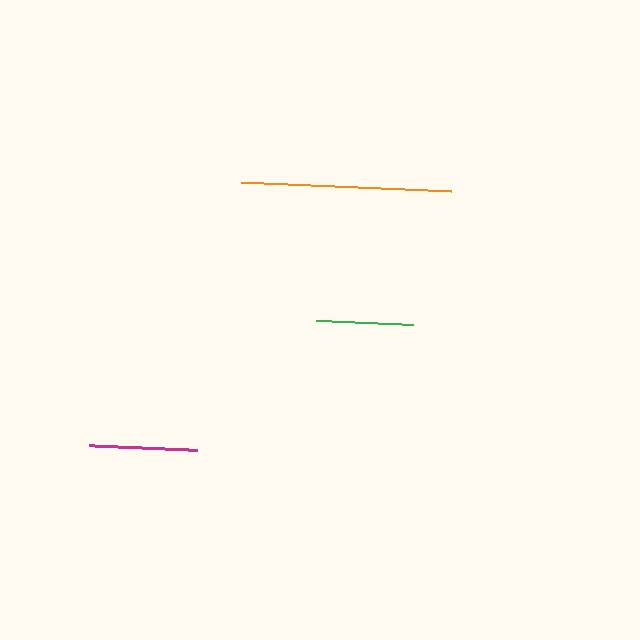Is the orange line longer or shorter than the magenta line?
The orange line is longer than the magenta line.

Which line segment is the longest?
The orange line is the longest at approximately 210 pixels.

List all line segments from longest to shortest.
From longest to shortest: orange, magenta, green.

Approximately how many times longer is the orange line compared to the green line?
The orange line is approximately 2.2 times the length of the green line.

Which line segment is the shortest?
The green line is the shortest at approximately 97 pixels.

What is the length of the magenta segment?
The magenta segment is approximately 109 pixels long.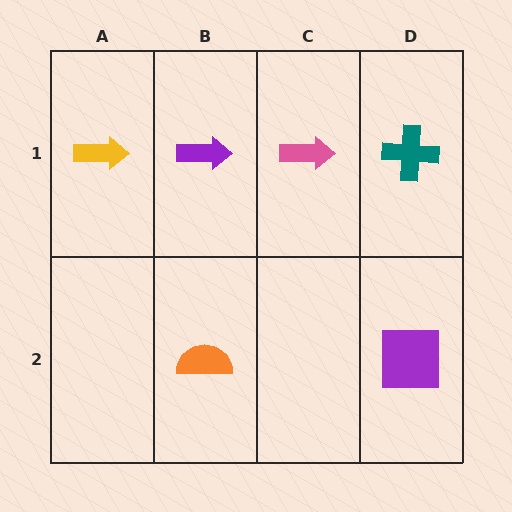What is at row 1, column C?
A pink arrow.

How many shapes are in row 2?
2 shapes.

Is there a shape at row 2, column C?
No, that cell is empty.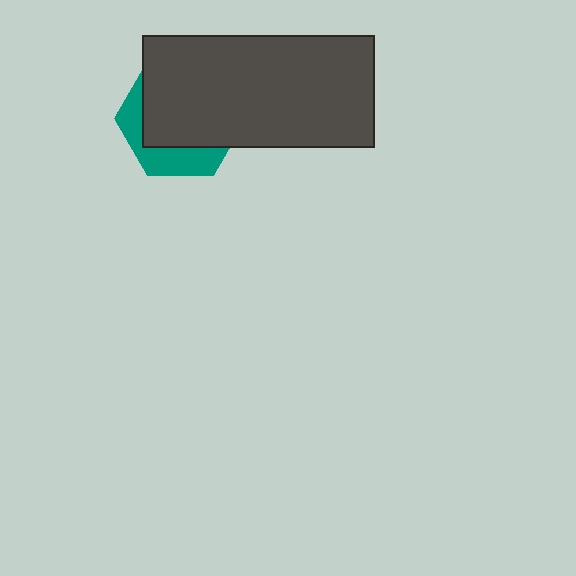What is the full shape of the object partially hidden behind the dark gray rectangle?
The partially hidden object is a teal hexagon.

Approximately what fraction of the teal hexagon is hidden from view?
Roughly 69% of the teal hexagon is hidden behind the dark gray rectangle.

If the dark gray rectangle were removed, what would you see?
You would see the complete teal hexagon.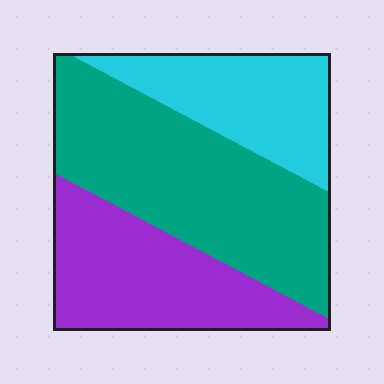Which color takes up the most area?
Teal, at roughly 45%.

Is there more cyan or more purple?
Purple.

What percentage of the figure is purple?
Purple covers 31% of the figure.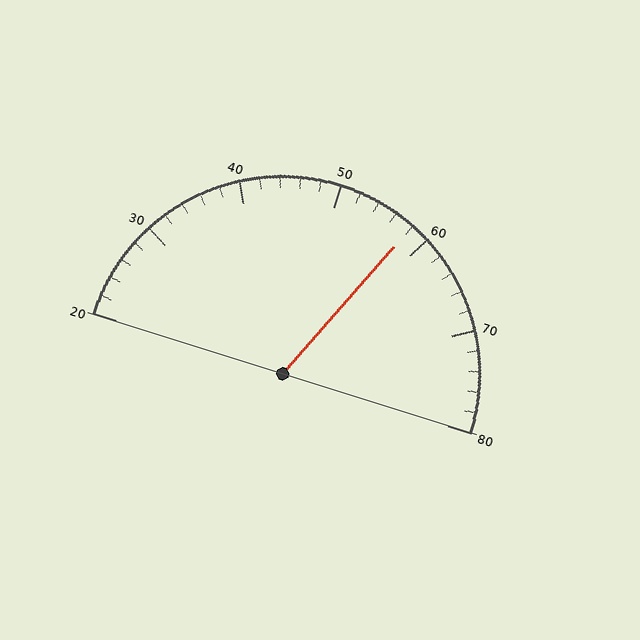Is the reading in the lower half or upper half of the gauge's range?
The reading is in the upper half of the range (20 to 80).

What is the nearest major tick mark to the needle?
The nearest major tick mark is 60.